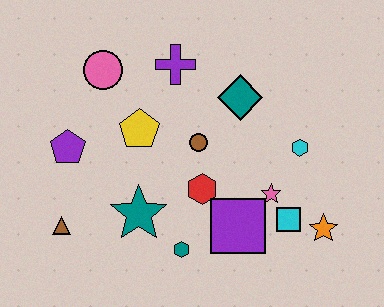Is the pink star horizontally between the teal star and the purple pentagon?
No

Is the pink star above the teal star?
Yes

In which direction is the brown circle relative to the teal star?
The brown circle is above the teal star.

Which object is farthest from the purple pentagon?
The orange star is farthest from the purple pentagon.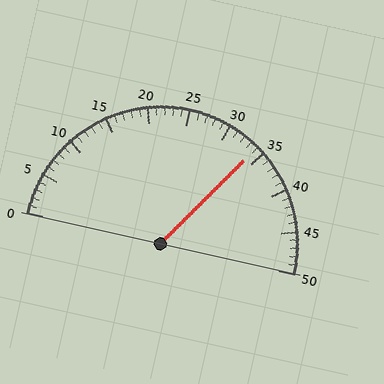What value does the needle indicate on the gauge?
The needle indicates approximately 34.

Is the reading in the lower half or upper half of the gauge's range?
The reading is in the upper half of the range (0 to 50).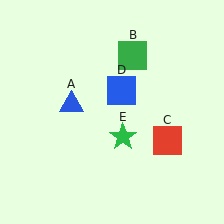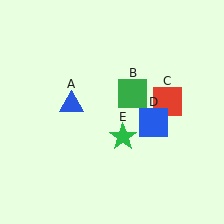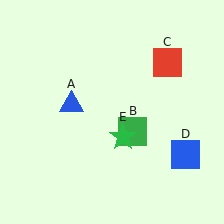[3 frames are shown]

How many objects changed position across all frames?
3 objects changed position: green square (object B), red square (object C), blue square (object D).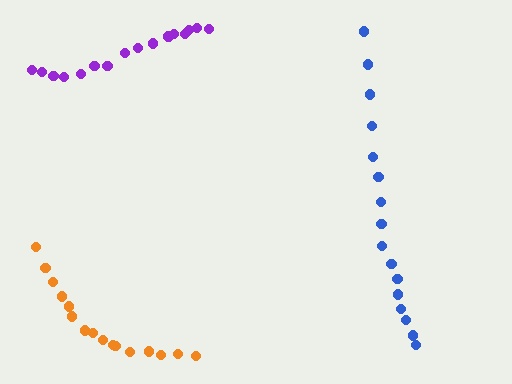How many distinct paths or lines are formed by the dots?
There are 3 distinct paths.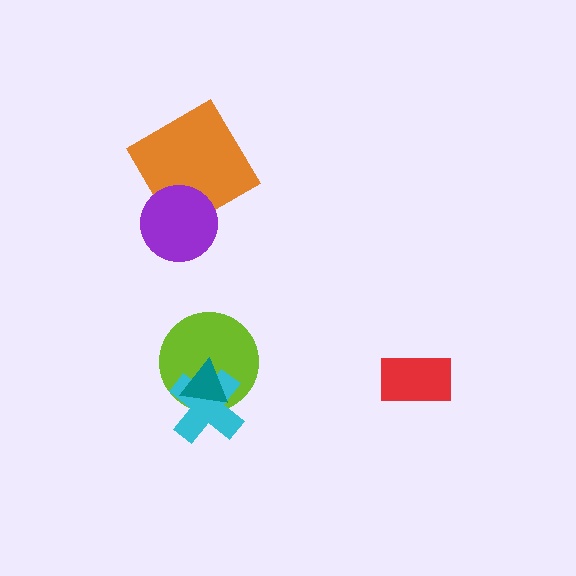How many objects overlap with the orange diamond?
1 object overlaps with the orange diamond.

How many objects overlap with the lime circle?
2 objects overlap with the lime circle.